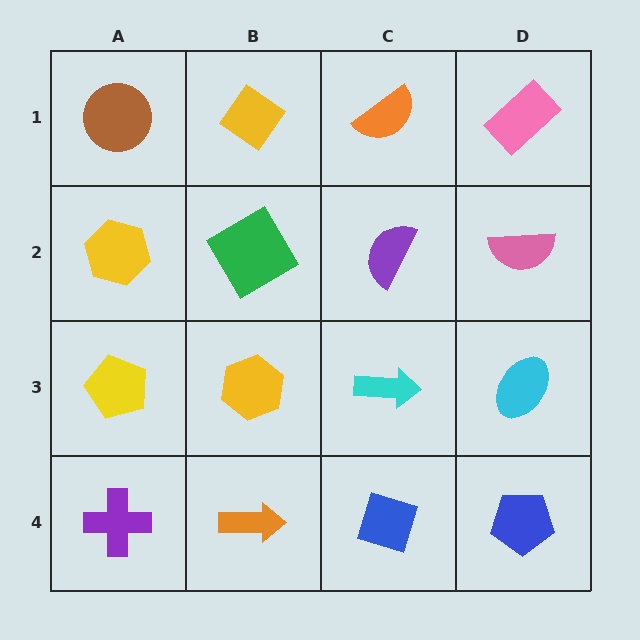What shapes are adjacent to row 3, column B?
A green diamond (row 2, column B), an orange arrow (row 4, column B), a yellow pentagon (row 3, column A), a cyan arrow (row 3, column C).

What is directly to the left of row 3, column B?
A yellow pentagon.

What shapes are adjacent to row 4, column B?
A yellow hexagon (row 3, column B), a purple cross (row 4, column A), a blue diamond (row 4, column C).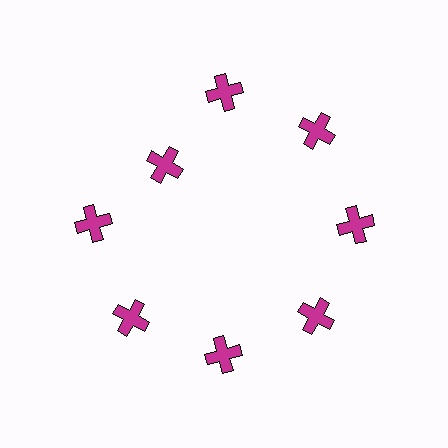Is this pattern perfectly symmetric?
No. The 8 magenta crosses are arranged in a ring, but one element near the 10 o'clock position is pulled inward toward the center, breaking the 8-fold rotational symmetry.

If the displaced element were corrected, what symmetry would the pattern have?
It would have 8-fold rotational symmetry — the pattern would map onto itself every 45 degrees.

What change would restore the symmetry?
The symmetry would be restored by moving it outward, back onto the ring so that all 8 crosses sit at equal angles and equal distance from the center.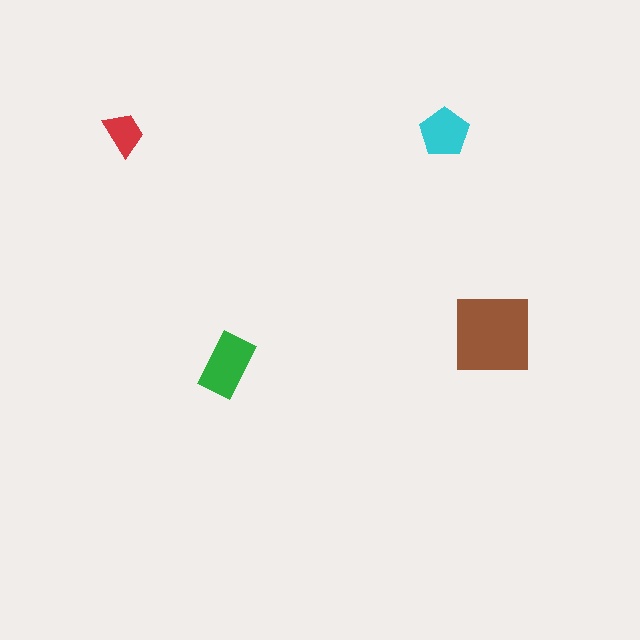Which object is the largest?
The brown square.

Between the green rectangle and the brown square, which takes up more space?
The brown square.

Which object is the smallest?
The red trapezoid.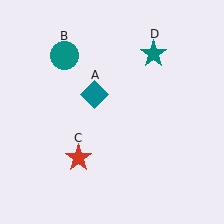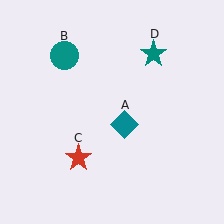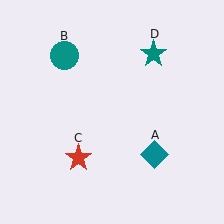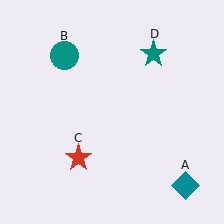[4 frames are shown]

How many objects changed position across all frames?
1 object changed position: teal diamond (object A).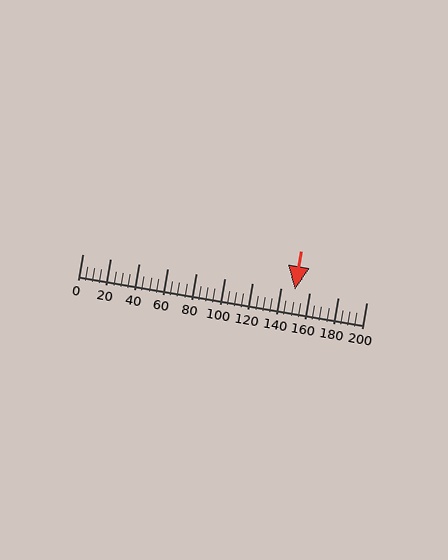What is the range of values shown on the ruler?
The ruler shows values from 0 to 200.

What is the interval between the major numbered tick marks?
The major tick marks are spaced 20 units apart.